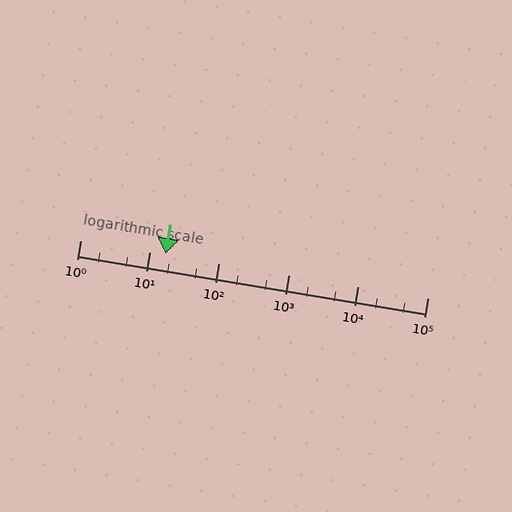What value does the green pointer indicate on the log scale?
The pointer indicates approximately 17.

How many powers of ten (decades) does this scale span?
The scale spans 5 decades, from 1 to 100000.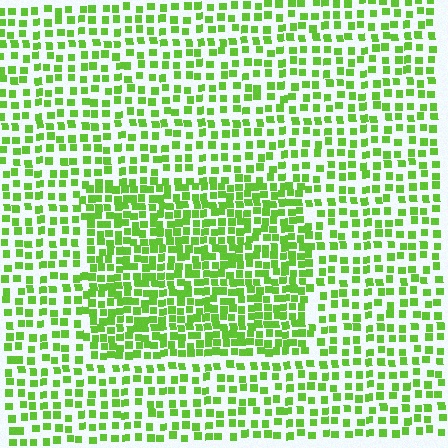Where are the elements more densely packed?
The elements are more densely packed inside the rectangle boundary.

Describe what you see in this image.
The image contains small lime elements arranged at two different densities. A rectangle-shaped region is visible where the elements are more densely packed than the surrounding area.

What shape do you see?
I see a rectangle.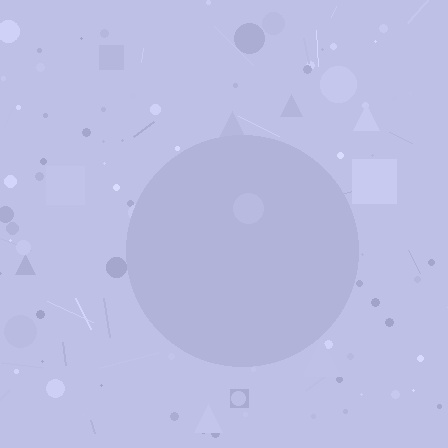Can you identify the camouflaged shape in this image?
The camouflaged shape is a circle.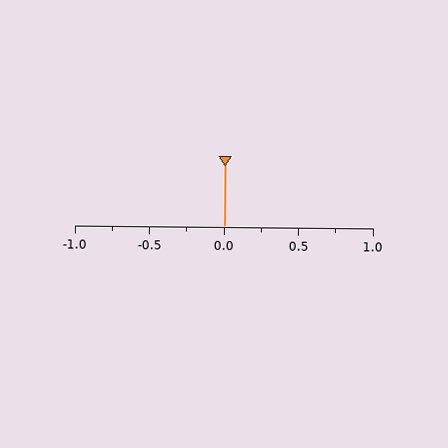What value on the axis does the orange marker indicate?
The marker indicates approximately 0.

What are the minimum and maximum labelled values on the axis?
The axis runs from -1.0 to 1.0.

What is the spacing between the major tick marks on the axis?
The major ticks are spaced 0.5 apart.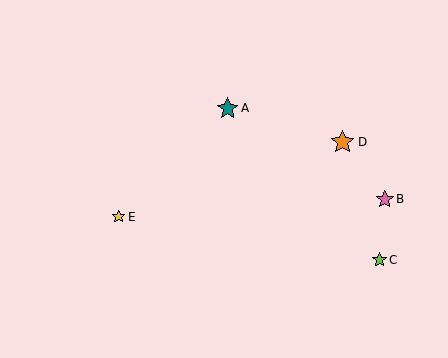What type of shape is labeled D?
Shape D is an orange star.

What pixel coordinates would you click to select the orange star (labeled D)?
Click at (343, 142) to select the orange star D.